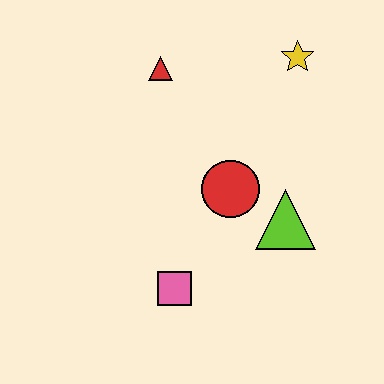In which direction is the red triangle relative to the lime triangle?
The red triangle is above the lime triangle.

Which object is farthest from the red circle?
The yellow star is farthest from the red circle.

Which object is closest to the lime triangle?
The red circle is closest to the lime triangle.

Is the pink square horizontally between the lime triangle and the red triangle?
Yes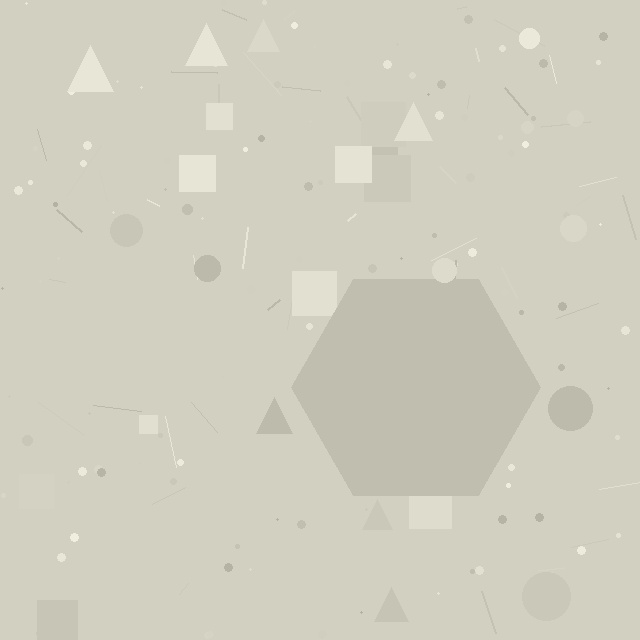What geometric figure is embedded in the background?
A hexagon is embedded in the background.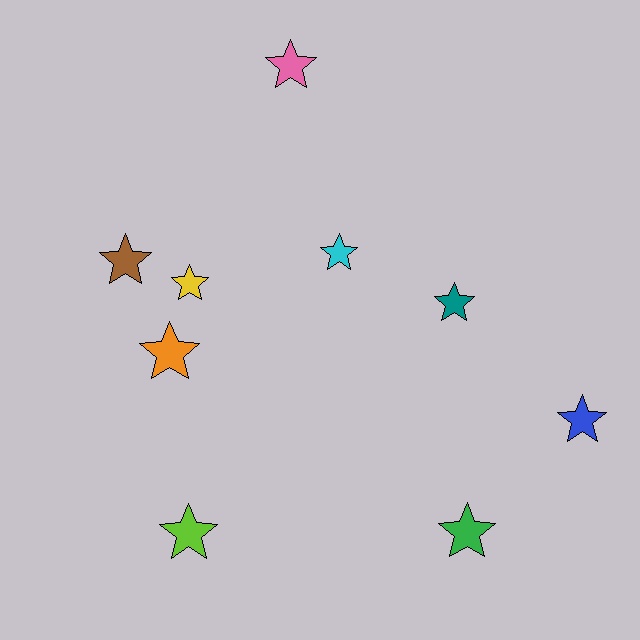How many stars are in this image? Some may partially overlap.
There are 9 stars.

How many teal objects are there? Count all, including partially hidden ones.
There is 1 teal object.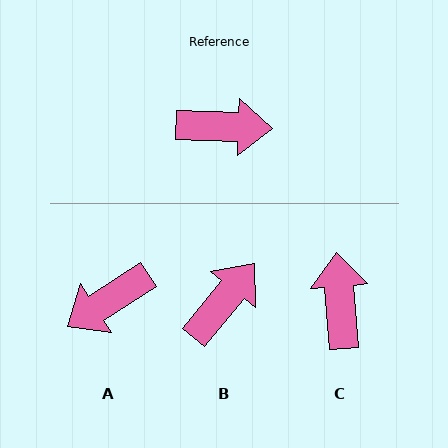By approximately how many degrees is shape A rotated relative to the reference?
Approximately 145 degrees clockwise.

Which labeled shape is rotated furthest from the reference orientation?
A, about 145 degrees away.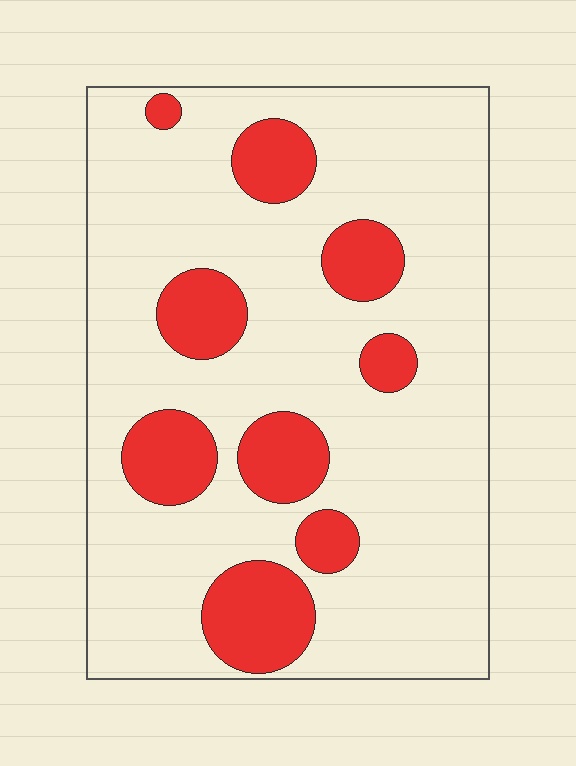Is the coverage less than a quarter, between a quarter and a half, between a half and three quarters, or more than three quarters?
Less than a quarter.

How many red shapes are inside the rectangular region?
9.